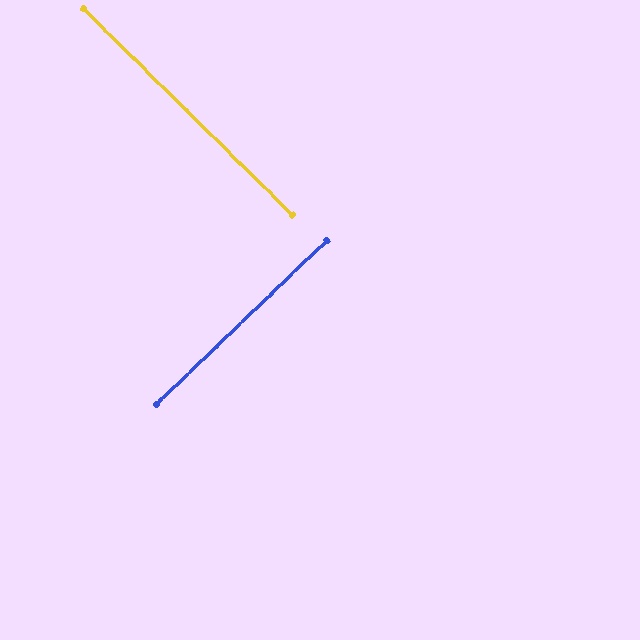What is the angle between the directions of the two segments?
Approximately 89 degrees.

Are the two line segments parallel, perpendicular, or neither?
Perpendicular — they meet at approximately 89°.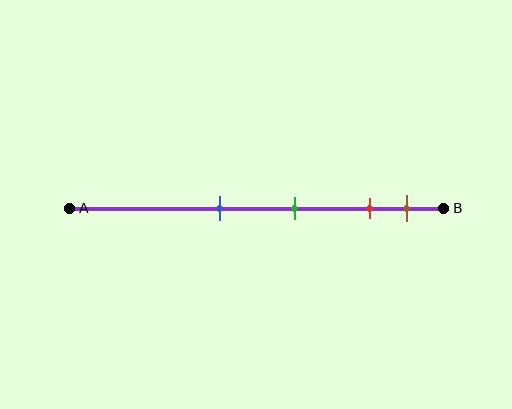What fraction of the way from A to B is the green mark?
The green mark is approximately 60% (0.6) of the way from A to B.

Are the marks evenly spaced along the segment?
No, the marks are not evenly spaced.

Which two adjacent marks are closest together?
The red and brown marks are the closest adjacent pair.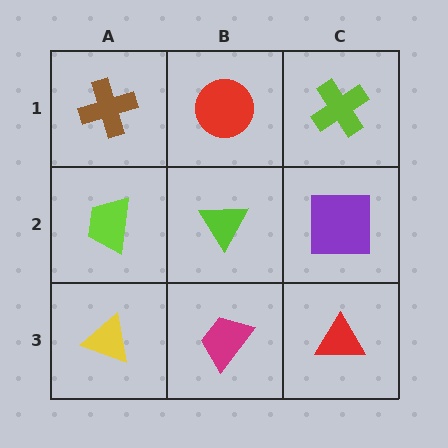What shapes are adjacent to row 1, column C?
A purple square (row 2, column C), a red circle (row 1, column B).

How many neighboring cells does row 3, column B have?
3.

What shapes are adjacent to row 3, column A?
A lime trapezoid (row 2, column A), a magenta trapezoid (row 3, column B).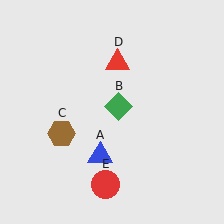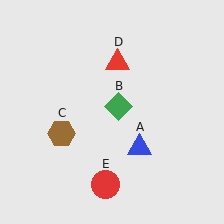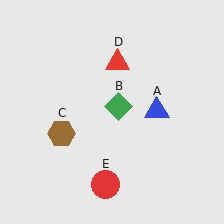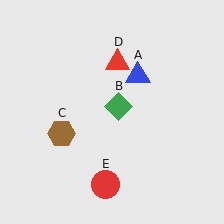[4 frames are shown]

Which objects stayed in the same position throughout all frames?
Green diamond (object B) and brown hexagon (object C) and red triangle (object D) and red circle (object E) remained stationary.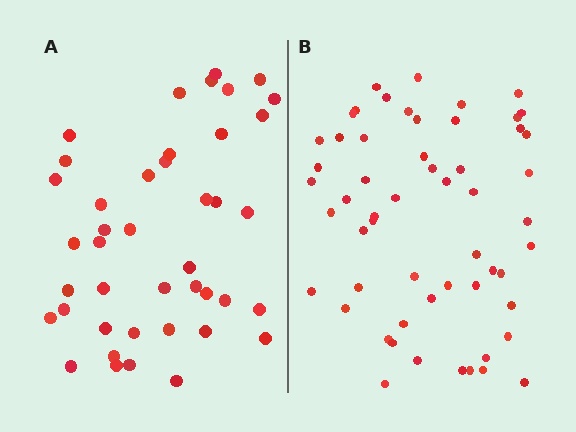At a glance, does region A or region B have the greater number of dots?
Region B (the right region) has more dots.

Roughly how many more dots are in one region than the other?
Region B has approximately 15 more dots than region A.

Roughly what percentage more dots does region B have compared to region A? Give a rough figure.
About 35% more.